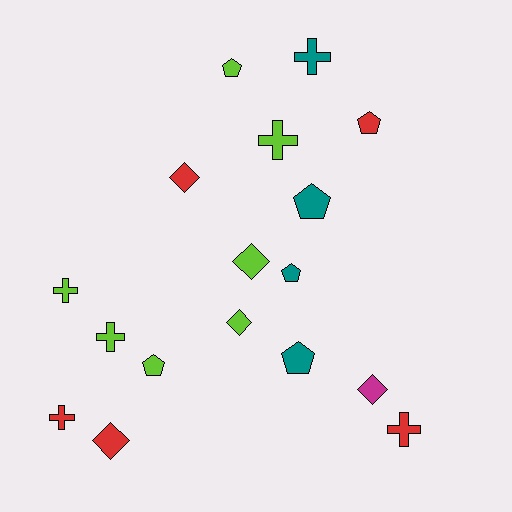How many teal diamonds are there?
There are no teal diamonds.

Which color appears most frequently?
Lime, with 7 objects.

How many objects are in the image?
There are 17 objects.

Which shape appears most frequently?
Pentagon, with 6 objects.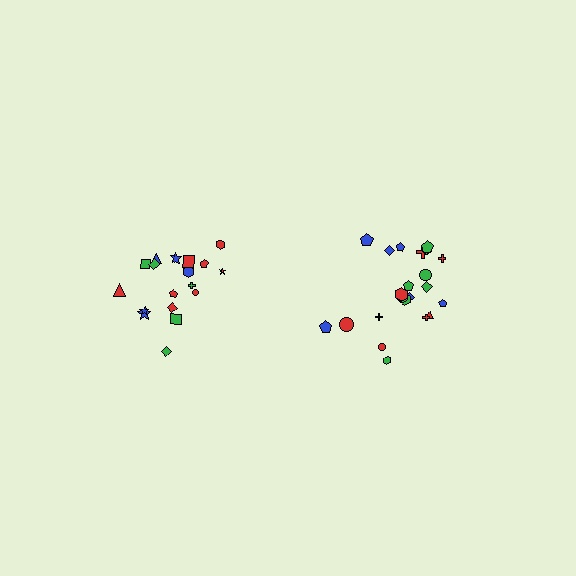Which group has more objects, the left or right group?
The right group.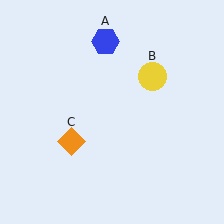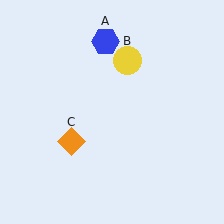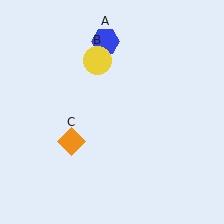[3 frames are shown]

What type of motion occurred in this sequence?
The yellow circle (object B) rotated counterclockwise around the center of the scene.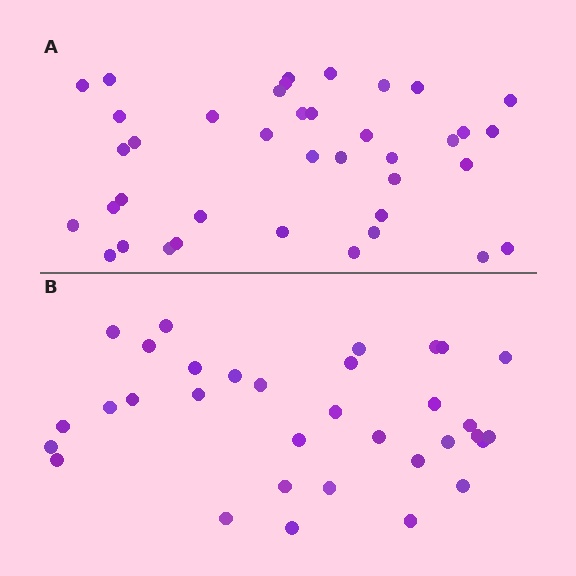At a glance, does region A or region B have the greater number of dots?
Region A (the top region) has more dots.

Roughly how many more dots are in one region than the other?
Region A has about 6 more dots than region B.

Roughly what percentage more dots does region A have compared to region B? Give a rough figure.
About 20% more.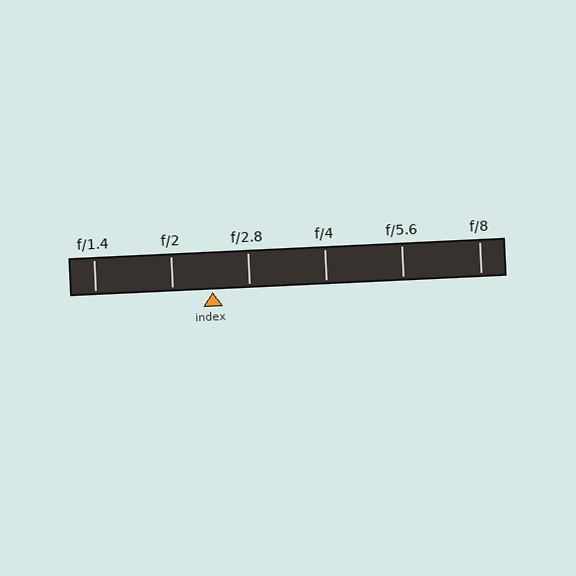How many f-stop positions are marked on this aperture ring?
There are 6 f-stop positions marked.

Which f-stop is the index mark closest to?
The index mark is closest to f/2.8.